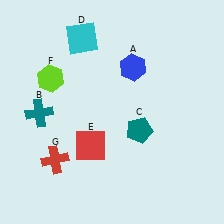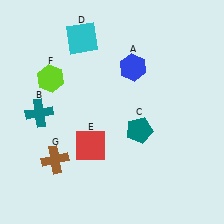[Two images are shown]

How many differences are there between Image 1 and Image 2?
There is 1 difference between the two images.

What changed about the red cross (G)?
In Image 1, G is red. In Image 2, it changed to brown.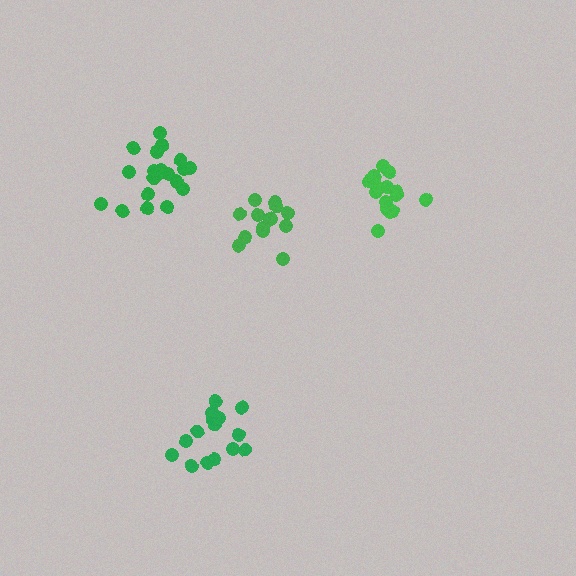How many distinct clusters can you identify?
There are 4 distinct clusters.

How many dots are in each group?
Group 1: 20 dots, Group 2: 15 dots, Group 3: 14 dots, Group 4: 15 dots (64 total).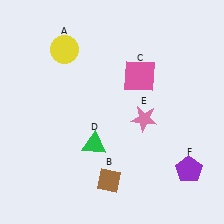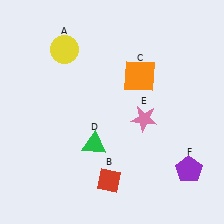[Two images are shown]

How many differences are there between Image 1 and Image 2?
There are 2 differences between the two images.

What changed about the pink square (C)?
In Image 1, C is pink. In Image 2, it changed to orange.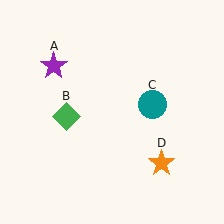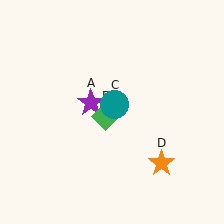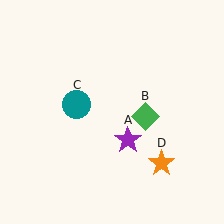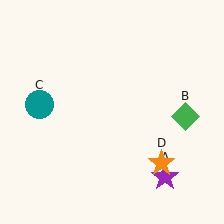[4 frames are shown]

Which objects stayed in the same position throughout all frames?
Orange star (object D) remained stationary.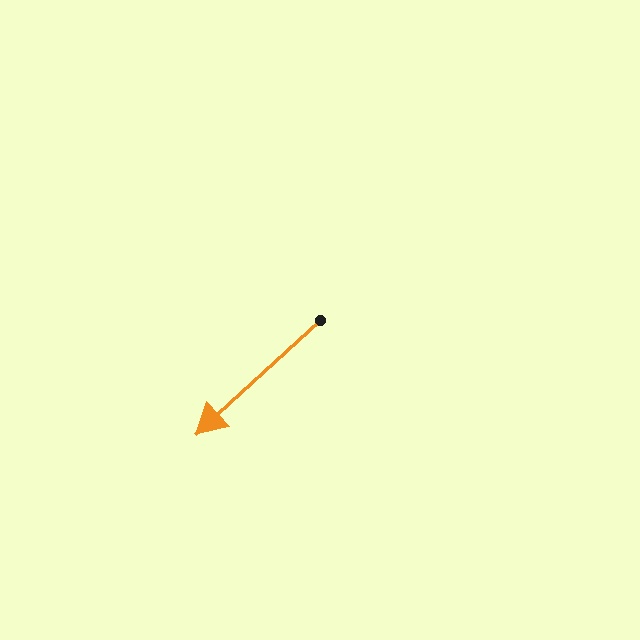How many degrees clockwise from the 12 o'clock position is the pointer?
Approximately 227 degrees.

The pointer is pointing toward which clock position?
Roughly 8 o'clock.